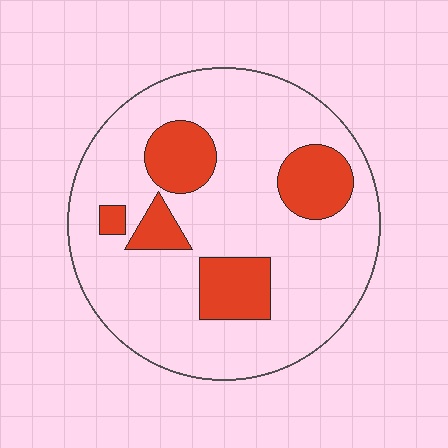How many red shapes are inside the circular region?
5.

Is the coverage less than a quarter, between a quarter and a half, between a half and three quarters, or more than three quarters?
Less than a quarter.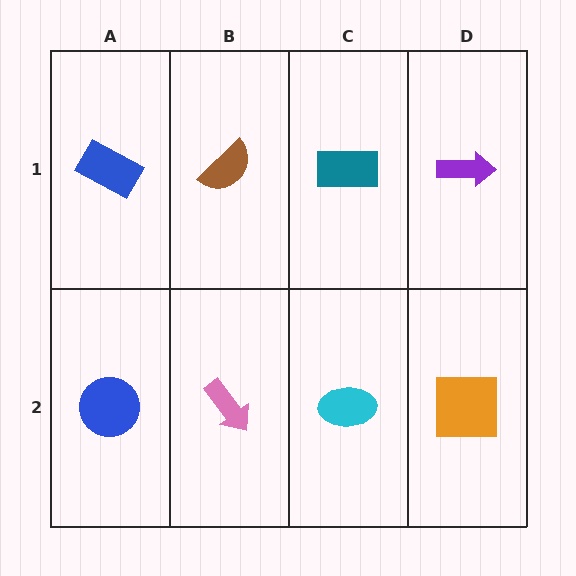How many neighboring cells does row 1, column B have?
3.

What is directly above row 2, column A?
A blue rectangle.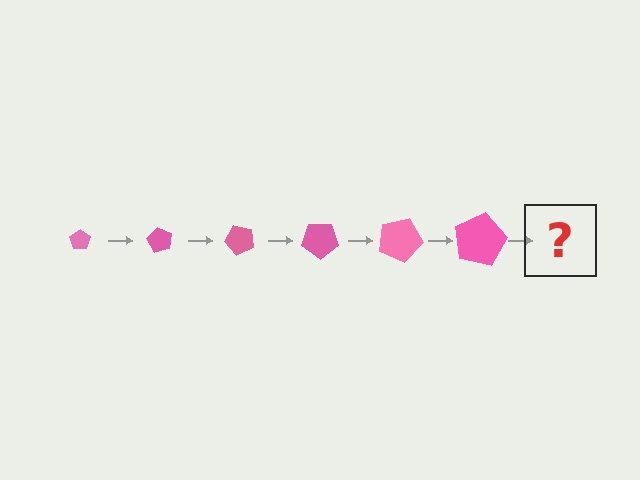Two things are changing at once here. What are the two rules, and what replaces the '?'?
The two rules are that the pentagon grows larger each step and it rotates 60 degrees each step. The '?' should be a pentagon, larger than the previous one and rotated 360 degrees from the start.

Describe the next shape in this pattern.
It should be a pentagon, larger than the previous one and rotated 360 degrees from the start.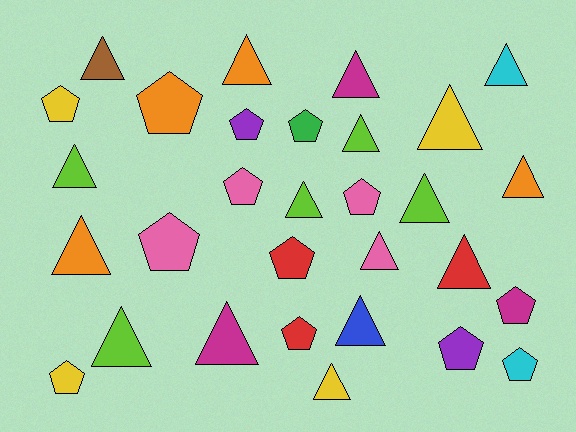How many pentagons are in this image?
There are 13 pentagons.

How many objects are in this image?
There are 30 objects.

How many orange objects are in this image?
There are 4 orange objects.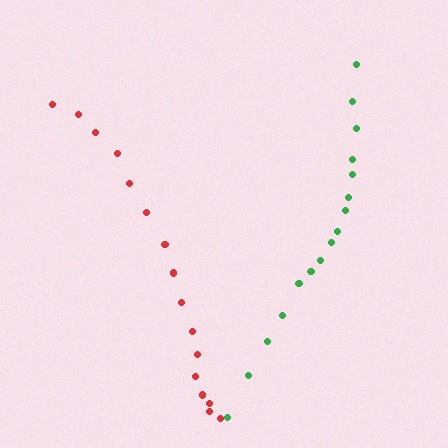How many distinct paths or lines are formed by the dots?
There are 2 distinct paths.